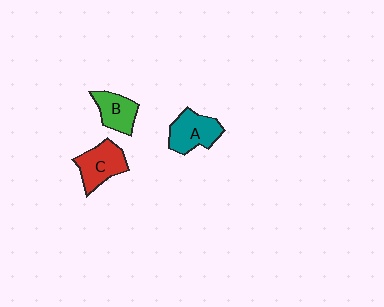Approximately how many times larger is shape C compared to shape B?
Approximately 1.3 times.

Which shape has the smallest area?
Shape B (green).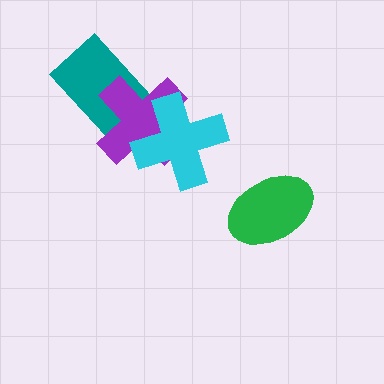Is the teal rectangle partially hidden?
Yes, it is partially covered by another shape.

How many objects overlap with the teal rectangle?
1 object overlaps with the teal rectangle.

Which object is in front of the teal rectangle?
The purple cross is in front of the teal rectangle.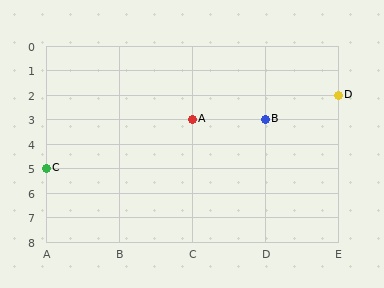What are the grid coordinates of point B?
Point B is at grid coordinates (D, 3).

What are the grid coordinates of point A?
Point A is at grid coordinates (C, 3).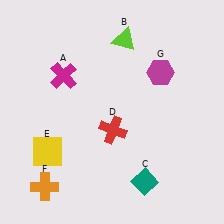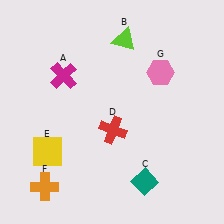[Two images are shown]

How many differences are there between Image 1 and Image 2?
There is 1 difference between the two images.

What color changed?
The hexagon (G) changed from magenta in Image 1 to pink in Image 2.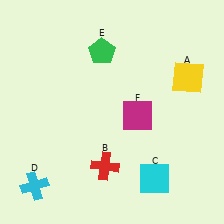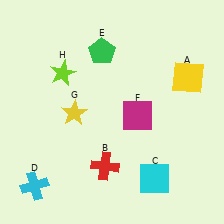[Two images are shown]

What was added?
A yellow star (G), a lime star (H) were added in Image 2.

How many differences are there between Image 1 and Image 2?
There are 2 differences between the two images.